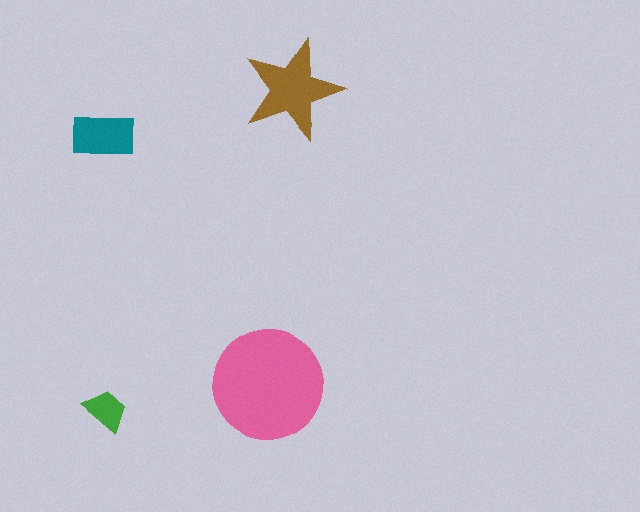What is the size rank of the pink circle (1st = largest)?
1st.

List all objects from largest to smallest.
The pink circle, the brown star, the teal rectangle, the green trapezoid.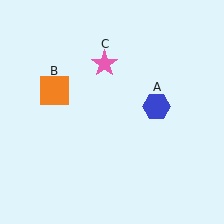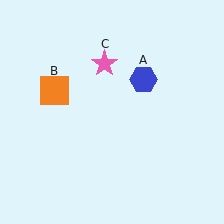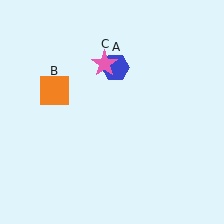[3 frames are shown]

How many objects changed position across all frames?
1 object changed position: blue hexagon (object A).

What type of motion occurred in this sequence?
The blue hexagon (object A) rotated counterclockwise around the center of the scene.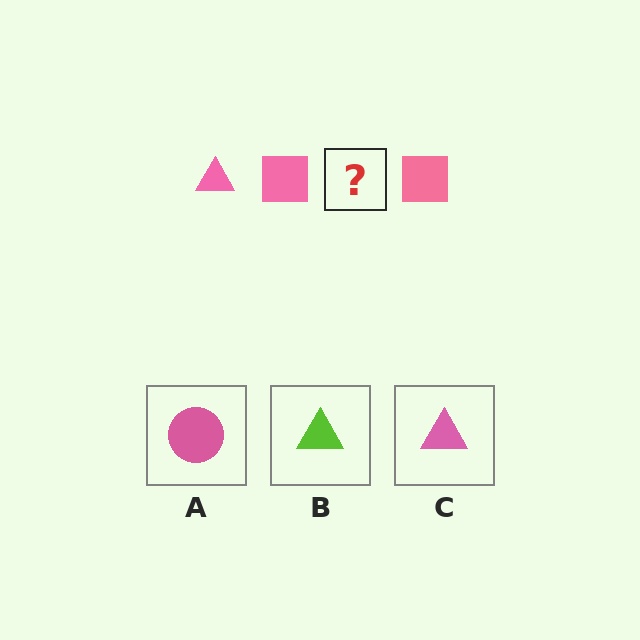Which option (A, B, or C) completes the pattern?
C.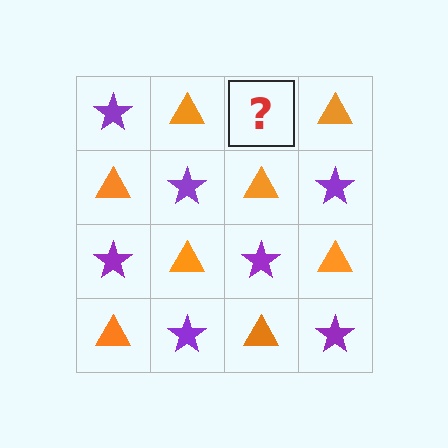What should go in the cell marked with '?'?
The missing cell should contain a purple star.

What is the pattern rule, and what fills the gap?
The rule is that it alternates purple star and orange triangle in a checkerboard pattern. The gap should be filled with a purple star.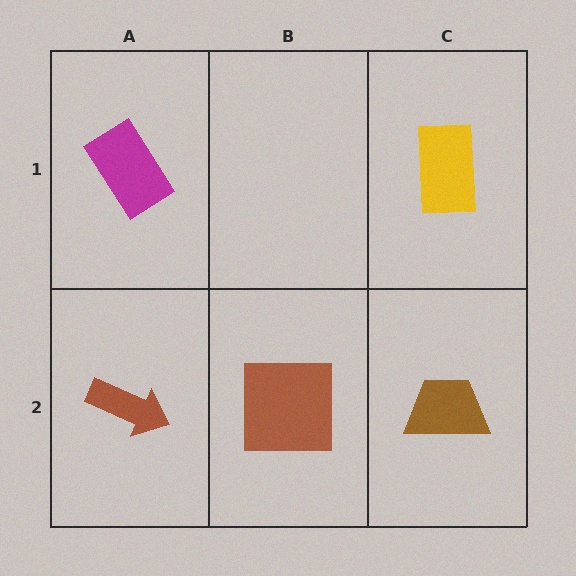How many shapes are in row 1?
2 shapes.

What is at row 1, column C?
A yellow rectangle.